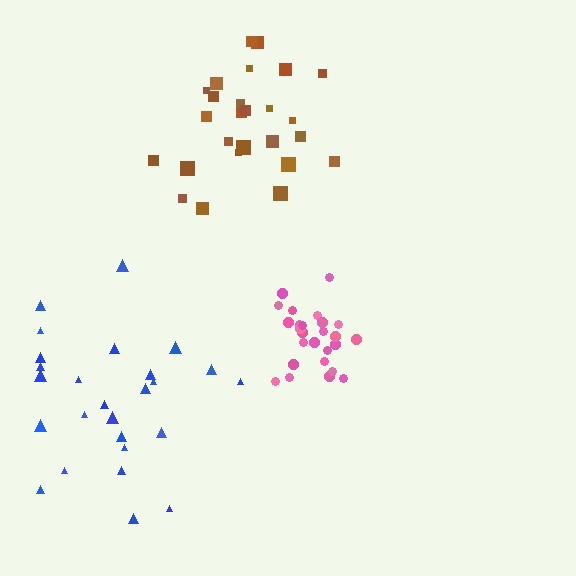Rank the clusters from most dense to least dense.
pink, brown, blue.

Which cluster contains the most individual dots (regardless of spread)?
Brown (26).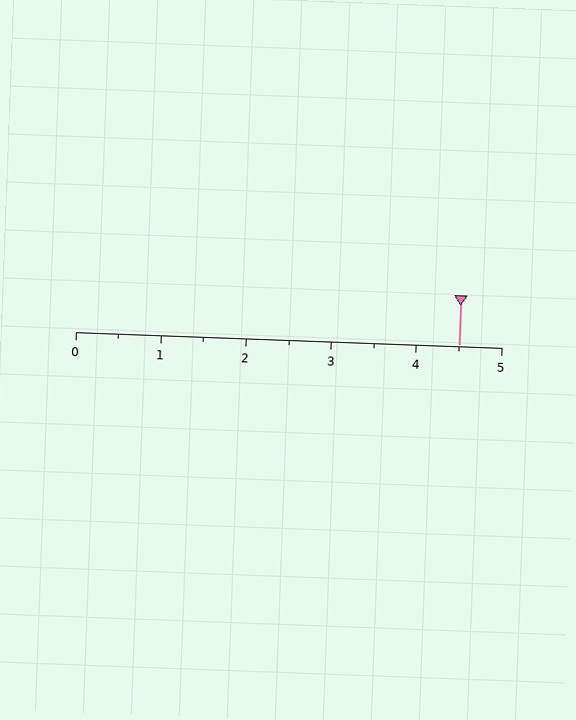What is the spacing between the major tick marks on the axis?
The major ticks are spaced 1 apart.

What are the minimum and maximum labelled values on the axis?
The axis runs from 0 to 5.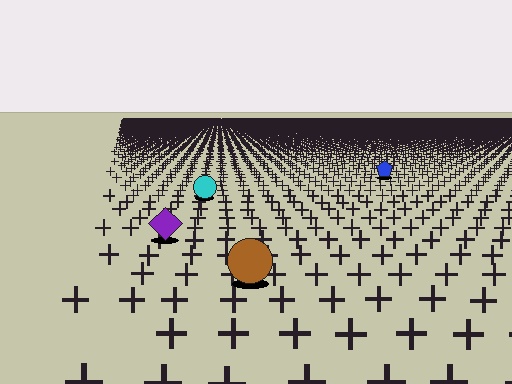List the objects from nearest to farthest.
From nearest to farthest: the brown circle, the purple diamond, the cyan circle, the blue pentagon.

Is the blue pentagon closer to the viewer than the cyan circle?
No. The cyan circle is closer — you can tell from the texture gradient: the ground texture is coarser near it.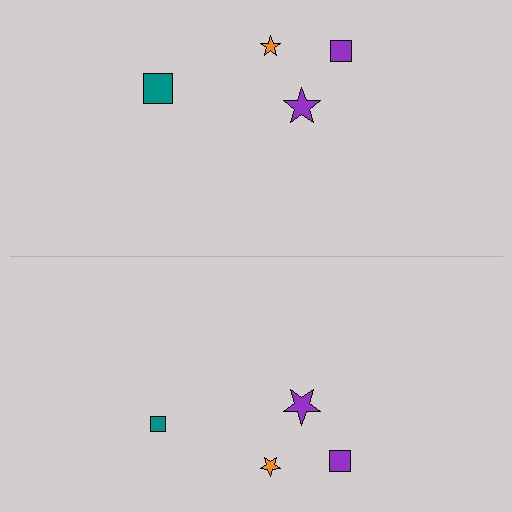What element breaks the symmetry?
The teal square on the bottom side has a different size than its mirror counterpart.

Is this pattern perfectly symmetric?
No, the pattern is not perfectly symmetric. The teal square on the bottom side has a different size than its mirror counterpart.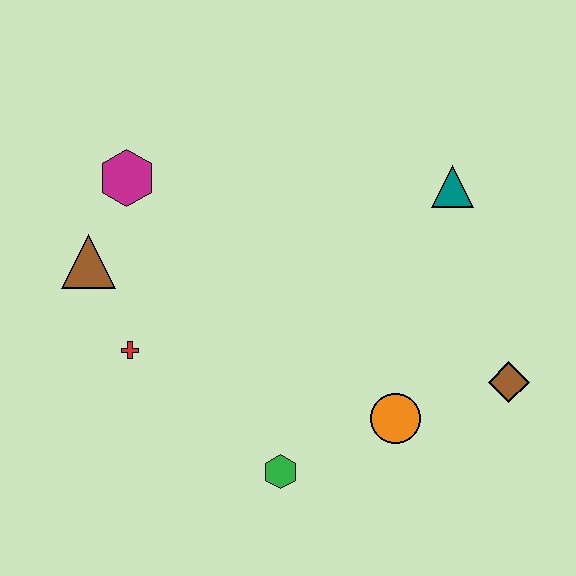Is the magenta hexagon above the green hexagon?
Yes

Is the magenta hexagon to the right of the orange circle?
No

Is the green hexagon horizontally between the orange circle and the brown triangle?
Yes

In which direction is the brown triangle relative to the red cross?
The brown triangle is above the red cross.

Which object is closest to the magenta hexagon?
The brown triangle is closest to the magenta hexagon.